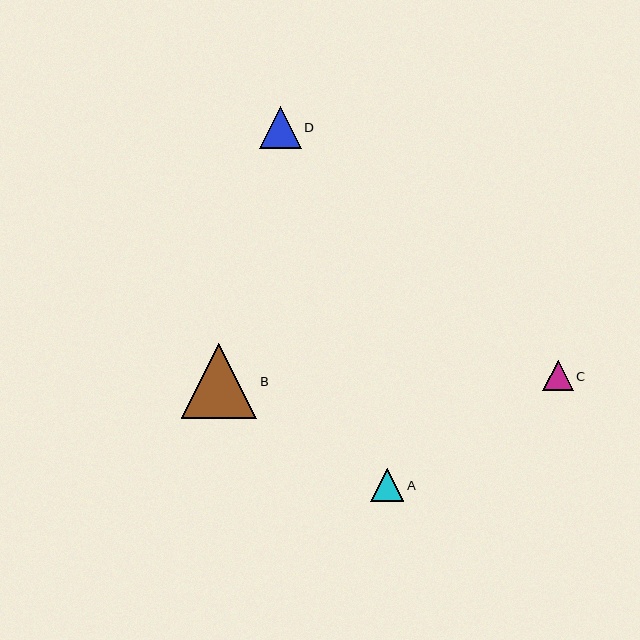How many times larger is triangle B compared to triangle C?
Triangle B is approximately 2.5 times the size of triangle C.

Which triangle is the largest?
Triangle B is the largest with a size of approximately 75 pixels.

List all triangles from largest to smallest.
From largest to smallest: B, D, A, C.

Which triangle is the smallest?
Triangle C is the smallest with a size of approximately 30 pixels.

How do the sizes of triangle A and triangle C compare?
Triangle A and triangle C are approximately the same size.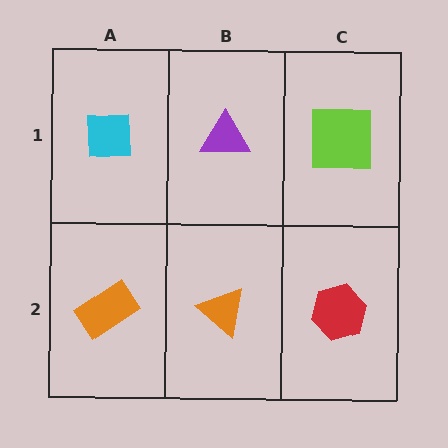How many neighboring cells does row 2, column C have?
2.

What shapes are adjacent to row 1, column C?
A red hexagon (row 2, column C), a purple triangle (row 1, column B).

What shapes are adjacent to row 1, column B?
An orange triangle (row 2, column B), a cyan square (row 1, column A), a lime square (row 1, column C).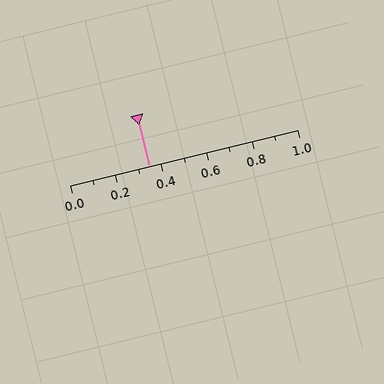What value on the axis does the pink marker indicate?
The marker indicates approximately 0.35.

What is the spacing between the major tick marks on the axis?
The major ticks are spaced 0.2 apart.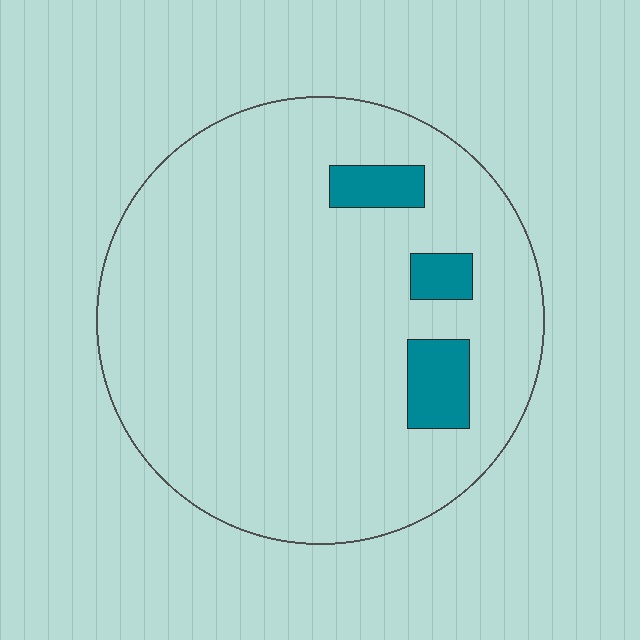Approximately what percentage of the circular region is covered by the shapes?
Approximately 10%.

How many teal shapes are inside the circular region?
3.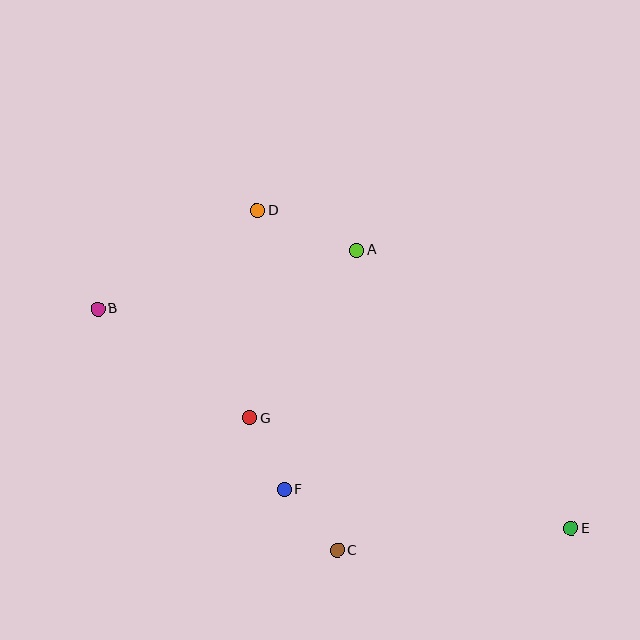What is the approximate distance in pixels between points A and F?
The distance between A and F is approximately 250 pixels.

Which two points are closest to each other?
Points F and G are closest to each other.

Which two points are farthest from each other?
Points B and E are farthest from each other.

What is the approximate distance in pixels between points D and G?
The distance between D and G is approximately 208 pixels.